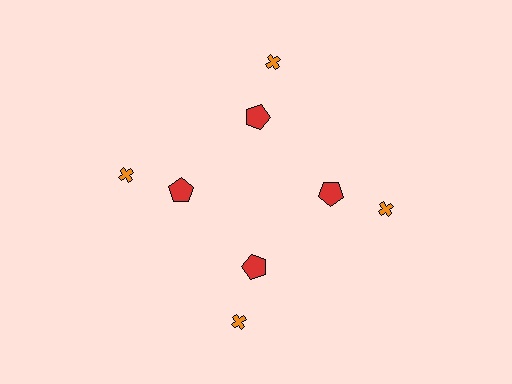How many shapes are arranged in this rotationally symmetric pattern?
There are 8 shapes, arranged in 4 groups of 2.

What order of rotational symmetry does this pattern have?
This pattern has 4-fold rotational symmetry.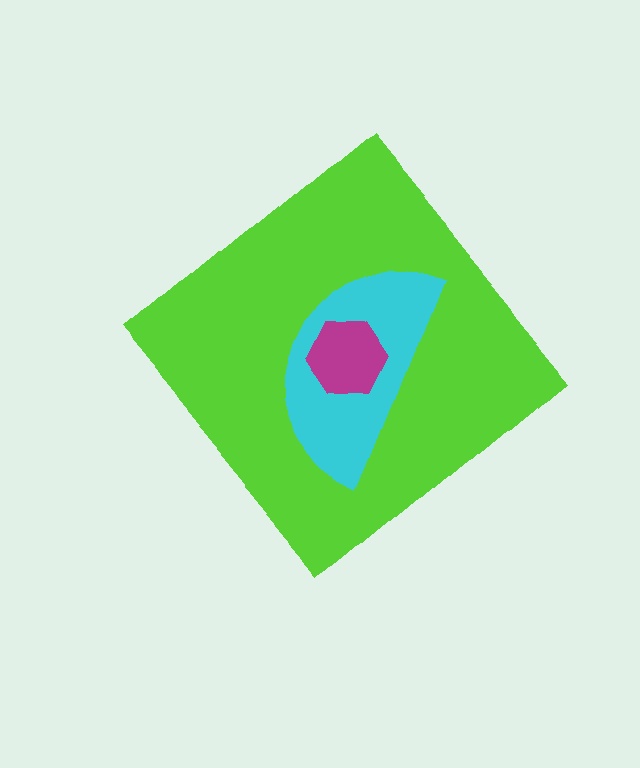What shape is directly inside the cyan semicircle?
The magenta hexagon.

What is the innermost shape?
The magenta hexagon.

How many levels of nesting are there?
3.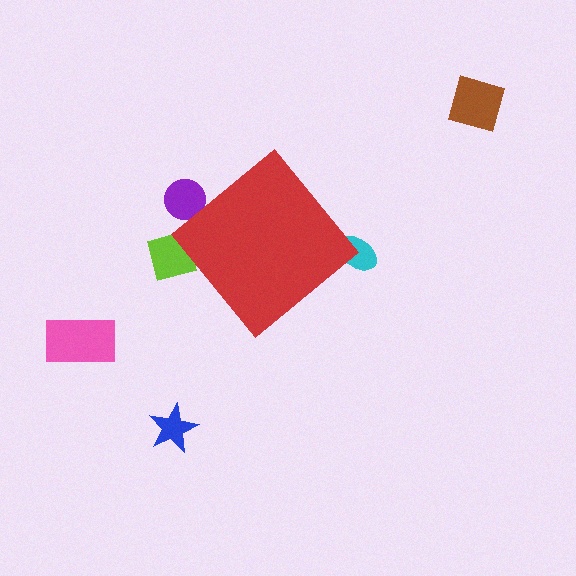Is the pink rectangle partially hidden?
No, the pink rectangle is fully visible.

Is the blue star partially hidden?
No, the blue star is fully visible.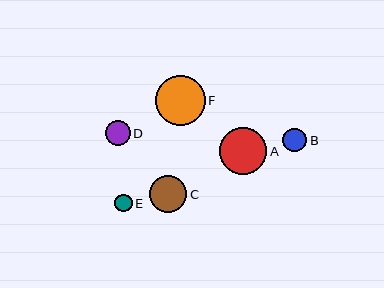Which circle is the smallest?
Circle E is the smallest with a size of approximately 18 pixels.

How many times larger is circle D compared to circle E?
Circle D is approximately 1.4 times the size of circle E.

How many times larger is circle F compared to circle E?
Circle F is approximately 2.8 times the size of circle E.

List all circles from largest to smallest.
From largest to smallest: F, A, C, D, B, E.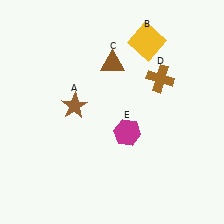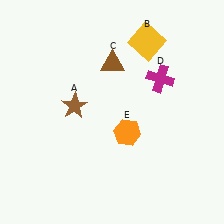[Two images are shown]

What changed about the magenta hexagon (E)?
In Image 1, E is magenta. In Image 2, it changed to orange.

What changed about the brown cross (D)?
In Image 1, D is brown. In Image 2, it changed to magenta.